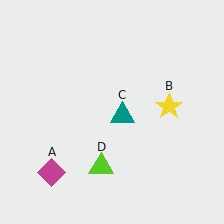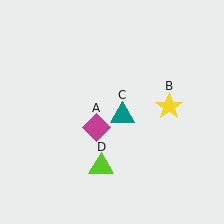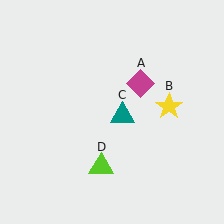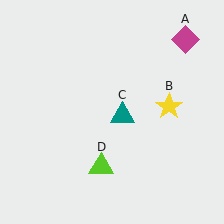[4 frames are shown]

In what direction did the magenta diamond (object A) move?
The magenta diamond (object A) moved up and to the right.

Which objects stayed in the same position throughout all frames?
Yellow star (object B) and teal triangle (object C) and lime triangle (object D) remained stationary.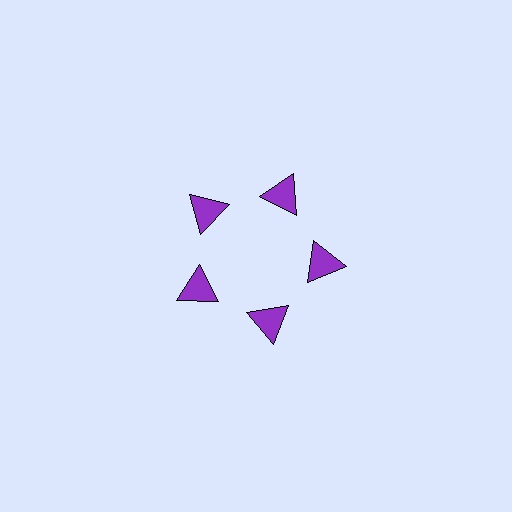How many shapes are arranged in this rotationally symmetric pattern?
There are 5 shapes, arranged in 5 groups of 1.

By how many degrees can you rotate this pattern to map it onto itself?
The pattern maps onto itself every 72 degrees of rotation.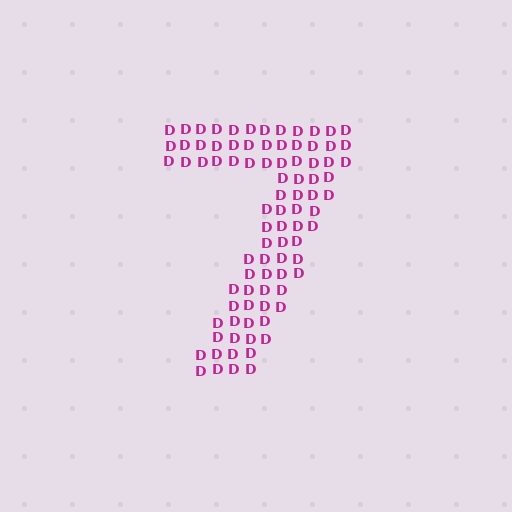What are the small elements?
The small elements are letter D's.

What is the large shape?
The large shape is the digit 7.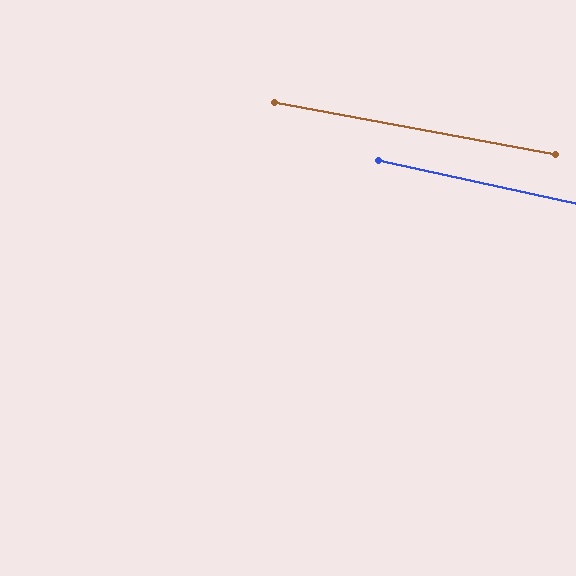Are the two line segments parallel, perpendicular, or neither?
Parallel — their directions differ by only 1.9°.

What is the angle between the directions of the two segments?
Approximately 2 degrees.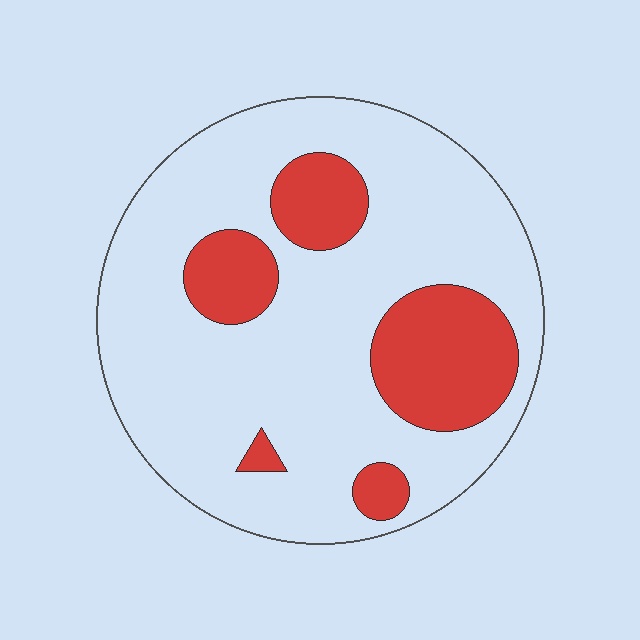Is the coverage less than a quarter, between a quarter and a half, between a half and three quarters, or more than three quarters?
Less than a quarter.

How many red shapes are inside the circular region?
5.